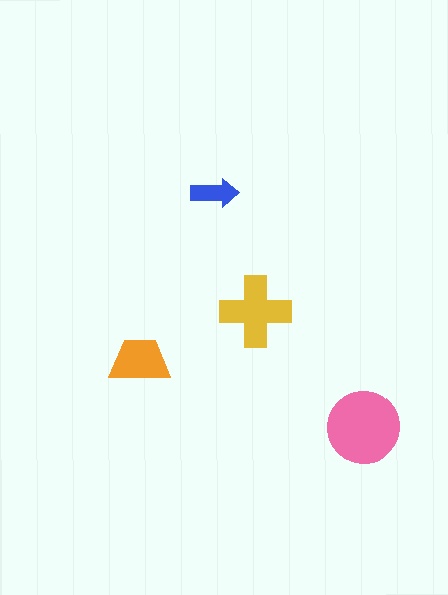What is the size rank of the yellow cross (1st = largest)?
2nd.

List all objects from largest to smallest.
The pink circle, the yellow cross, the orange trapezoid, the blue arrow.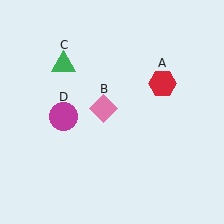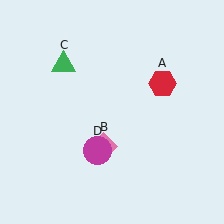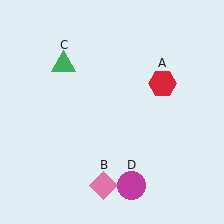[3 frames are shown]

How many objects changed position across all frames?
2 objects changed position: pink diamond (object B), magenta circle (object D).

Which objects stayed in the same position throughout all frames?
Red hexagon (object A) and green triangle (object C) remained stationary.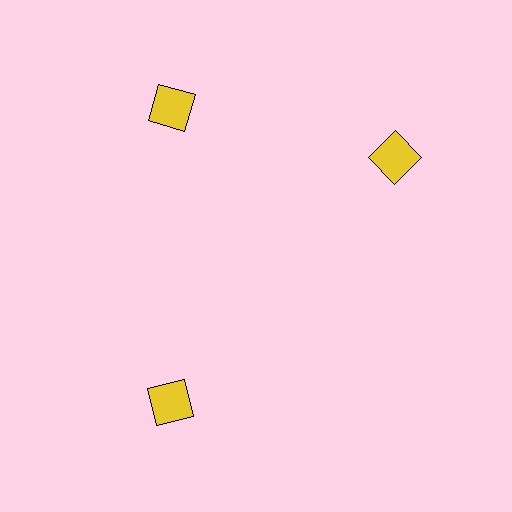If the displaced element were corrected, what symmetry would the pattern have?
It would have 3-fold rotational symmetry — the pattern would map onto itself every 120 degrees.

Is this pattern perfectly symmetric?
No. The 3 yellow squares are arranged in a ring, but one element near the 3 o'clock position is rotated out of alignment along the ring, breaking the 3-fold rotational symmetry.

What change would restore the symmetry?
The symmetry would be restored by rotating it back into even spacing with its neighbors so that all 3 squares sit at equal angles and equal distance from the center.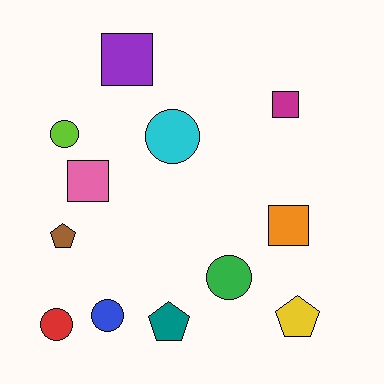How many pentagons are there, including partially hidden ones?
There are 3 pentagons.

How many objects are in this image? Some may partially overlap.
There are 12 objects.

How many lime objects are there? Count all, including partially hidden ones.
There is 1 lime object.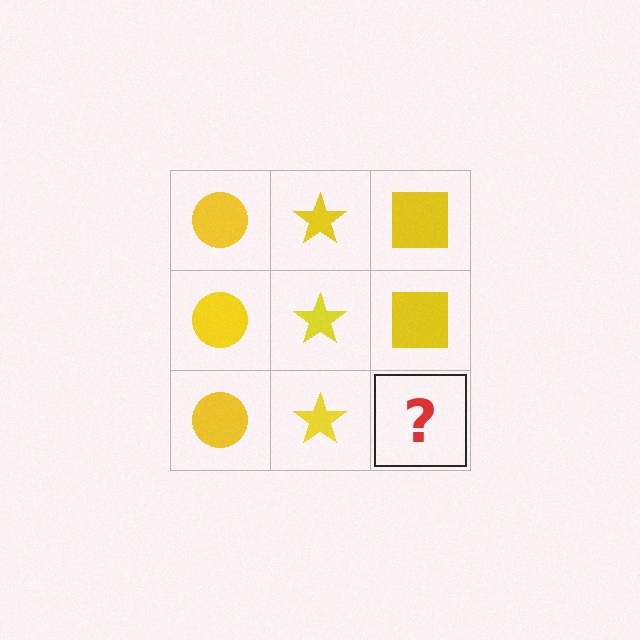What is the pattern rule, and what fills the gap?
The rule is that each column has a consistent shape. The gap should be filled with a yellow square.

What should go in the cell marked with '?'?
The missing cell should contain a yellow square.